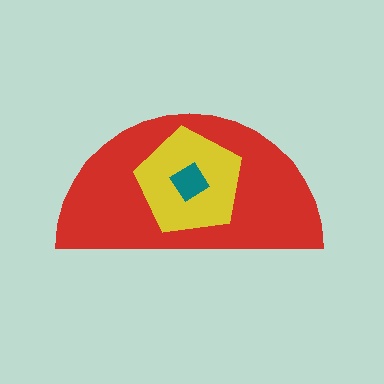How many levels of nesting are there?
3.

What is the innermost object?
The teal diamond.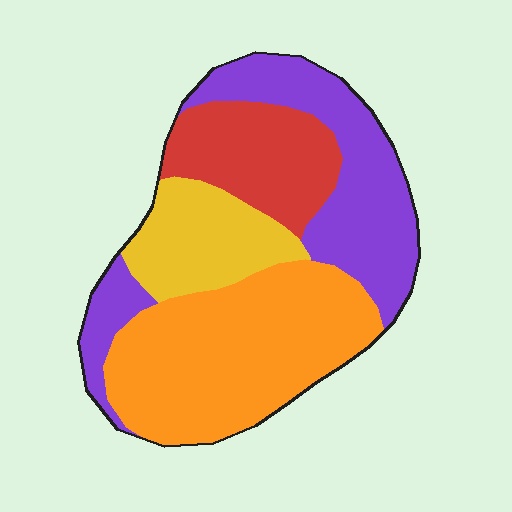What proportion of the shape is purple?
Purple takes up about one third (1/3) of the shape.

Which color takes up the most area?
Orange, at roughly 35%.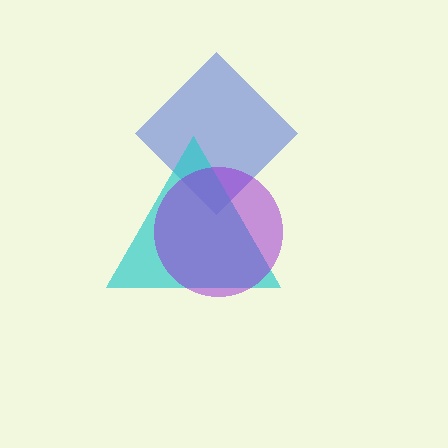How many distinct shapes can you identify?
There are 3 distinct shapes: a blue diamond, a cyan triangle, a purple circle.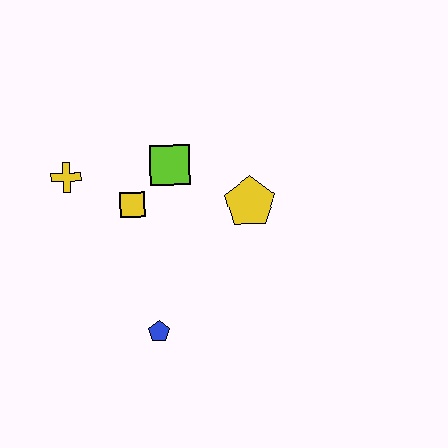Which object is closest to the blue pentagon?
The yellow square is closest to the blue pentagon.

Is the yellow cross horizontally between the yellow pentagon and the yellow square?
No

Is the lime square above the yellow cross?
Yes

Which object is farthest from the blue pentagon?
The yellow cross is farthest from the blue pentagon.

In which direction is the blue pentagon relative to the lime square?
The blue pentagon is below the lime square.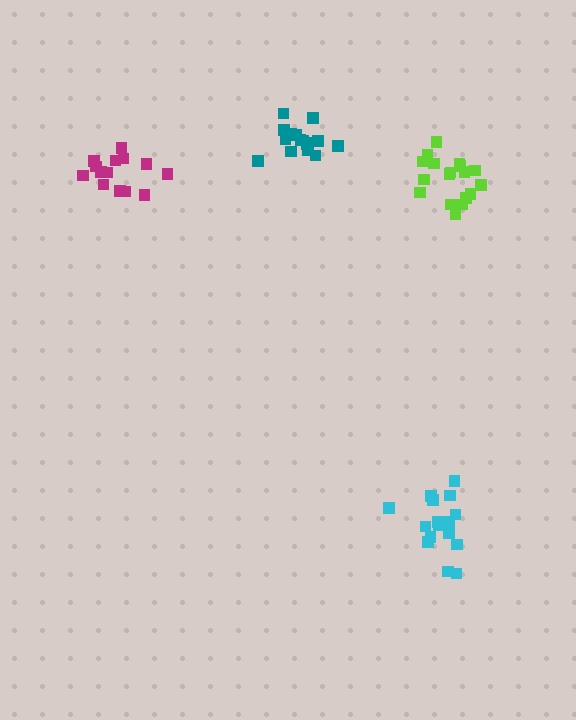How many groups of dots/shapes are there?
There are 4 groups.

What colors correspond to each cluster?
The clusters are colored: cyan, lime, teal, magenta.